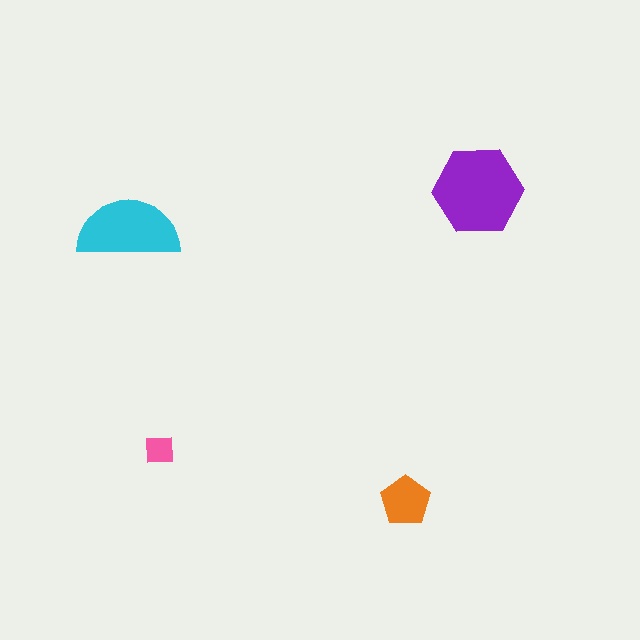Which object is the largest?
The purple hexagon.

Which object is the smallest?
The pink square.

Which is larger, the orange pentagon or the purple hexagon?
The purple hexagon.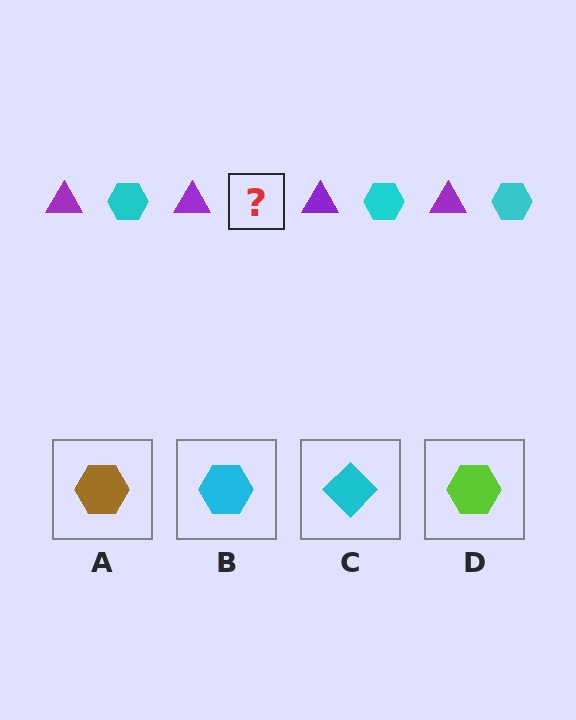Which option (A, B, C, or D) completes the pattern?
B.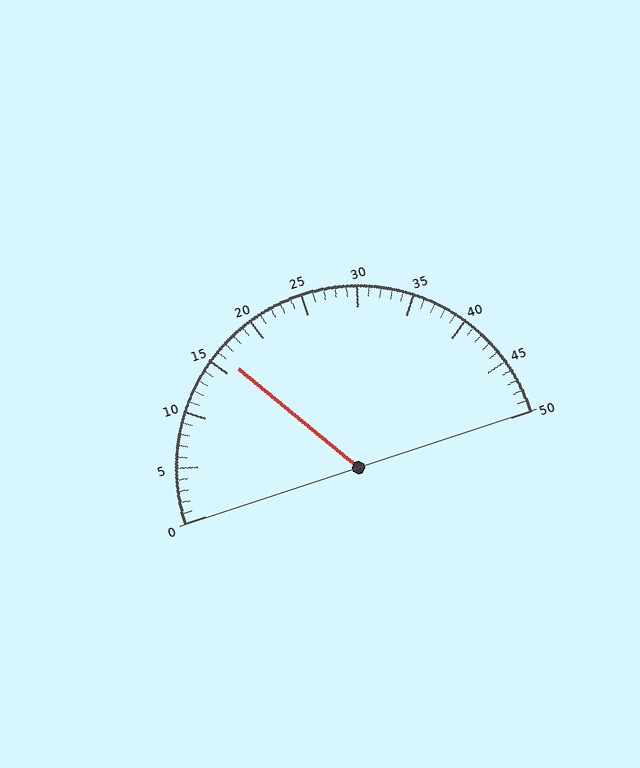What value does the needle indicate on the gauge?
The needle indicates approximately 16.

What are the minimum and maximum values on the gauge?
The gauge ranges from 0 to 50.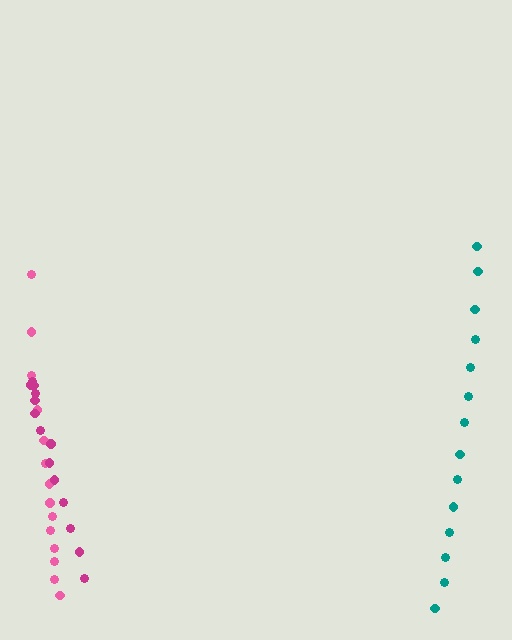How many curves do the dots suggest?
There are 3 distinct paths.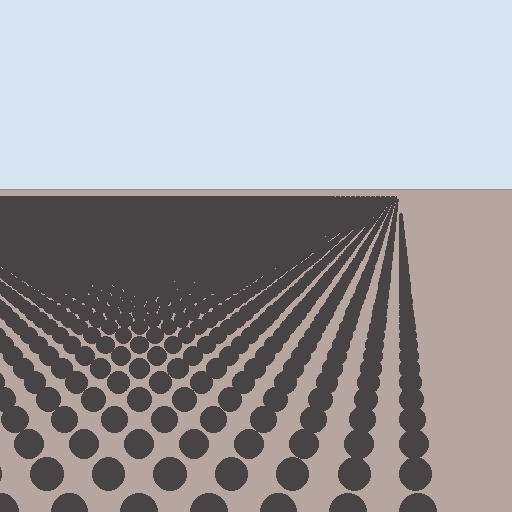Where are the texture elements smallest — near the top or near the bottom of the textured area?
Near the top.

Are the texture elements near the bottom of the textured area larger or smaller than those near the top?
Larger. Near the bottom, elements are closer to the viewer and appear at a bigger on-screen size.